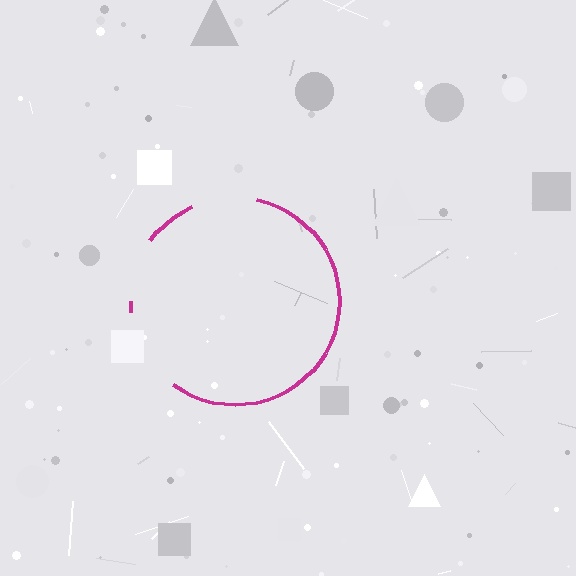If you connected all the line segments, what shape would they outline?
They would outline a circle.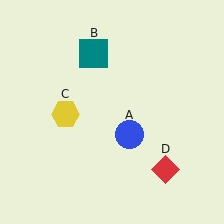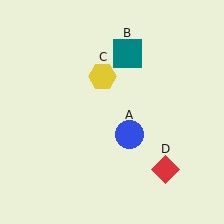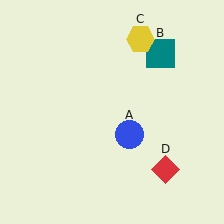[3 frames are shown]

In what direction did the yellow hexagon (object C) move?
The yellow hexagon (object C) moved up and to the right.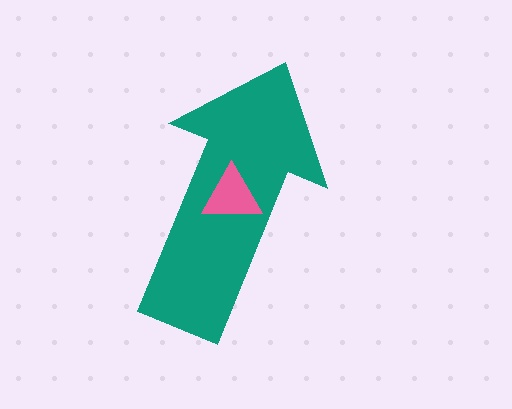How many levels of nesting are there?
2.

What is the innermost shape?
The pink triangle.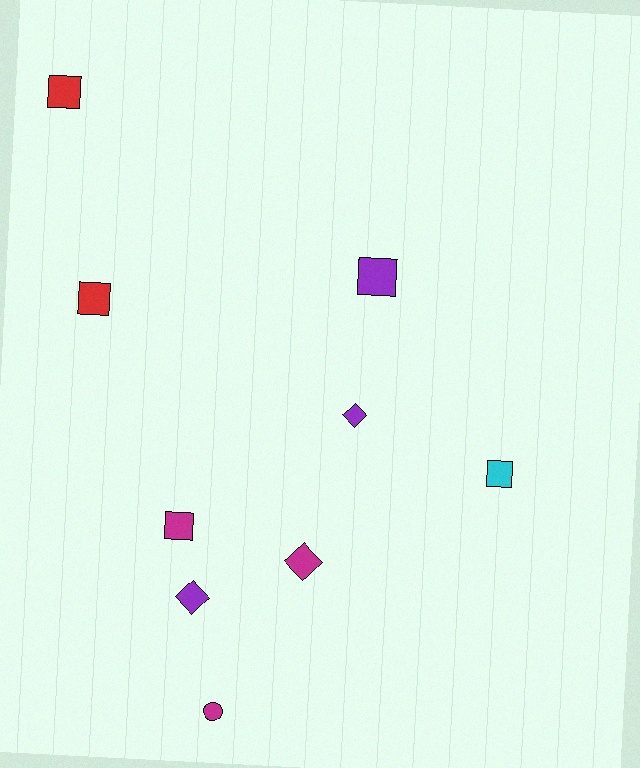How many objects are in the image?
There are 9 objects.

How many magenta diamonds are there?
There is 1 magenta diamond.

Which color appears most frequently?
Purple, with 3 objects.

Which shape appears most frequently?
Square, with 5 objects.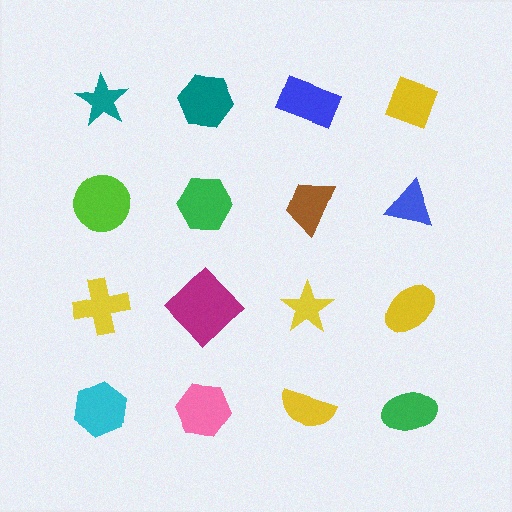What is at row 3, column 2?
A magenta diamond.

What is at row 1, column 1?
A teal star.